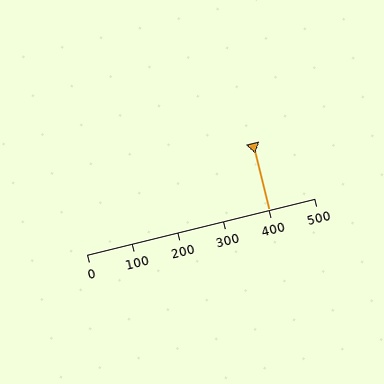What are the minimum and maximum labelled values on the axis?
The axis runs from 0 to 500.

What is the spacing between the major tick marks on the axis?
The major ticks are spaced 100 apart.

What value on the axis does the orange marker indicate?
The marker indicates approximately 400.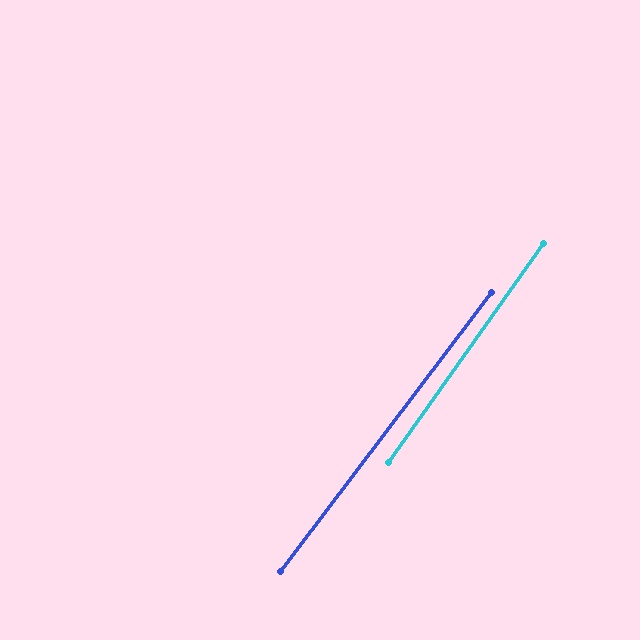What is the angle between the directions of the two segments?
Approximately 2 degrees.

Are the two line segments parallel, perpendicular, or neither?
Parallel — their directions differ by only 1.6°.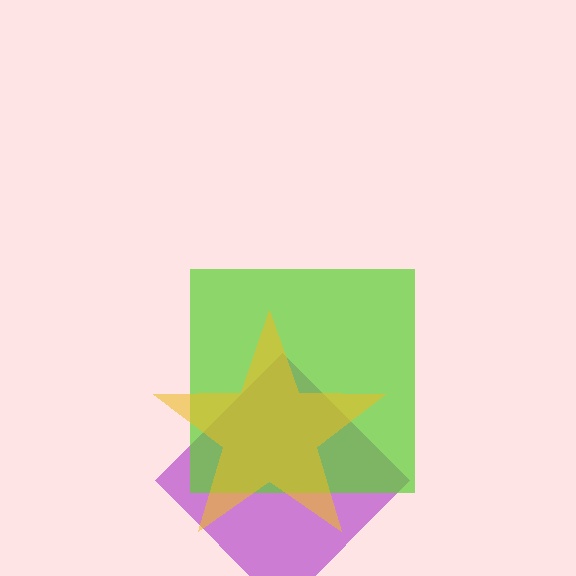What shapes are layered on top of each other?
The layered shapes are: a purple diamond, a lime square, a yellow star.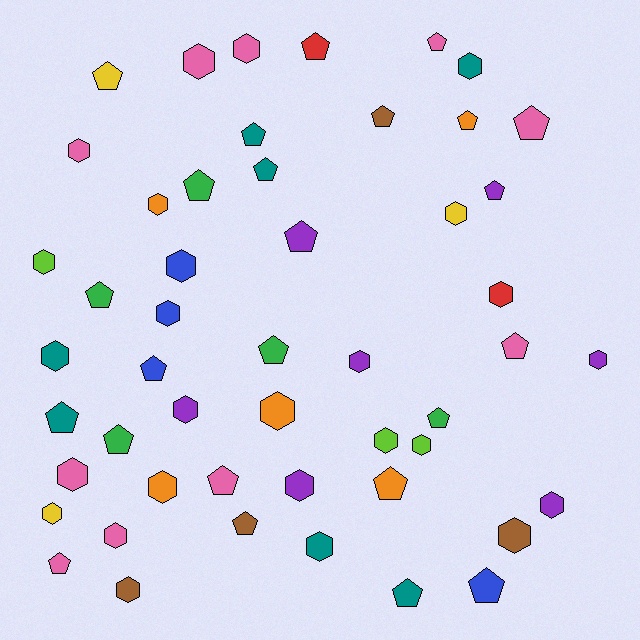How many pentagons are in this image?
There are 24 pentagons.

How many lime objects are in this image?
There are 3 lime objects.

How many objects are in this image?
There are 50 objects.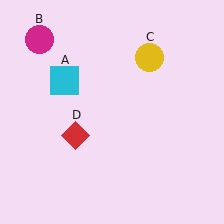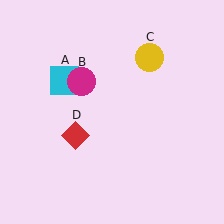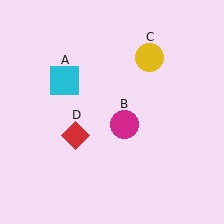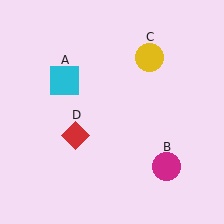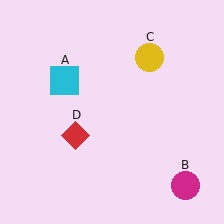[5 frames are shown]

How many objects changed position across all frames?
1 object changed position: magenta circle (object B).